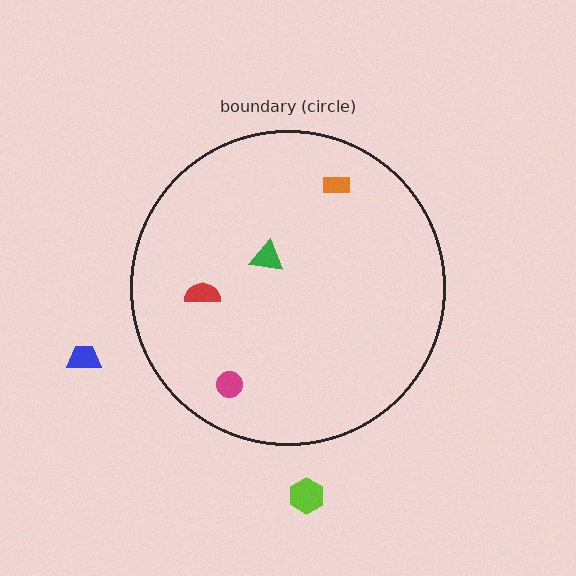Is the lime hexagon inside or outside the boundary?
Outside.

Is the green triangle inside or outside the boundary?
Inside.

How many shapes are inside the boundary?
4 inside, 2 outside.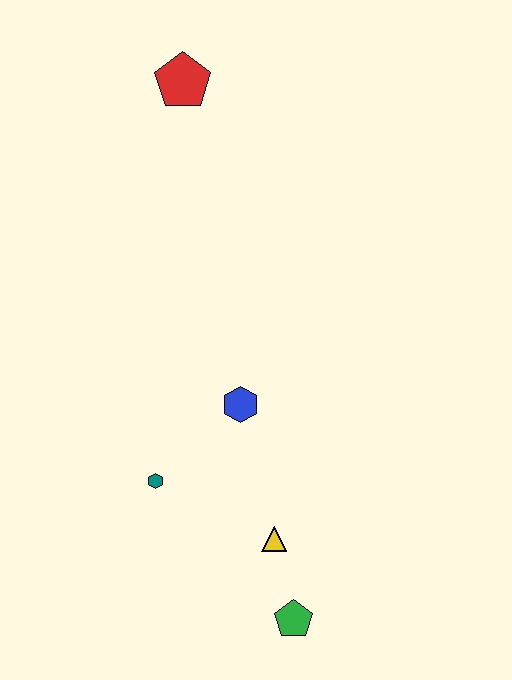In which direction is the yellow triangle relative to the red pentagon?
The yellow triangle is below the red pentagon.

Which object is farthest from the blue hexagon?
The red pentagon is farthest from the blue hexagon.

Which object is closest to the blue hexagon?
The teal hexagon is closest to the blue hexagon.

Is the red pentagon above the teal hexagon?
Yes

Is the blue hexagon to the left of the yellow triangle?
Yes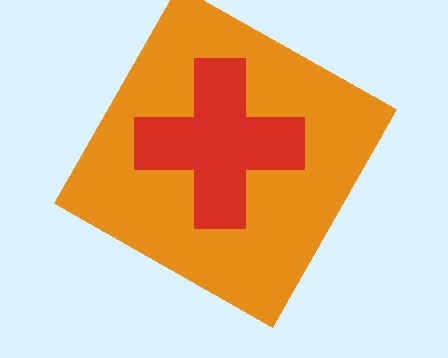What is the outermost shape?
The orange square.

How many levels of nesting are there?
2.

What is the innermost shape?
The red cross.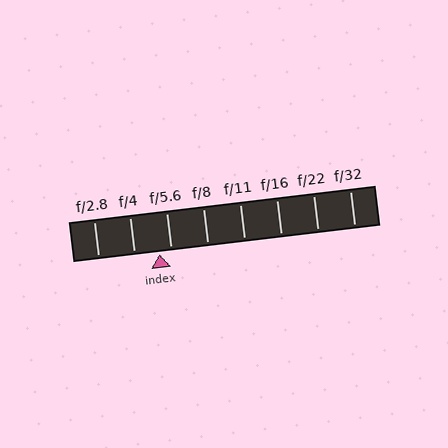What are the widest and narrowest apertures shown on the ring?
The widest aperture shown is f/2.8 and the narrowest is f/32.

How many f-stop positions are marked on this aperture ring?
There are 8 f-stop positions marked.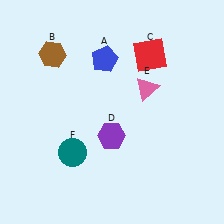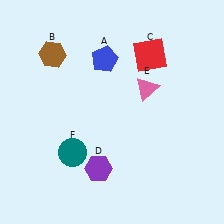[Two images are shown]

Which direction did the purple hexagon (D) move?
The purple hexagon (D) moved down.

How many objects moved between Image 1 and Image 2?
1 object moved between the two images.